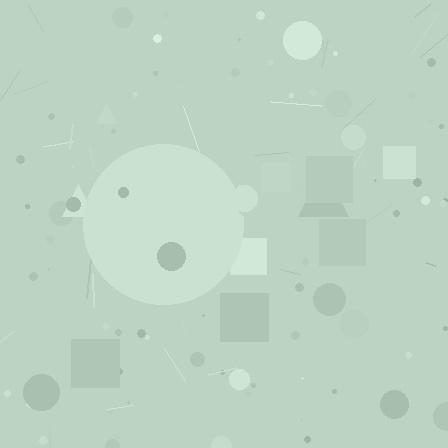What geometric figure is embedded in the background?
A circle is embedded in the background.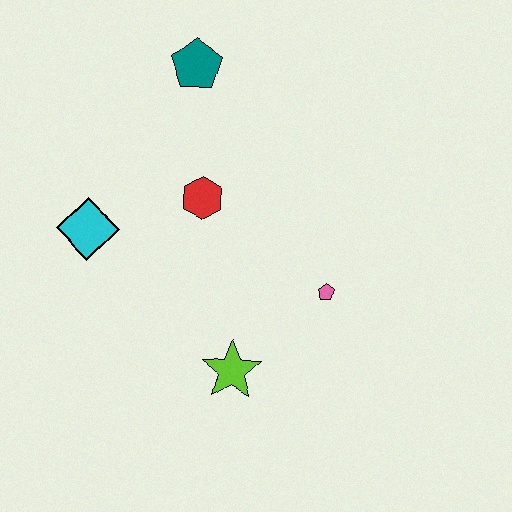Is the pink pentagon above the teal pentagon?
No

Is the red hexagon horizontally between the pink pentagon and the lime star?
No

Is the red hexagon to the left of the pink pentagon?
Yes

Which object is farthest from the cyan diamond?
The pink pentagon is farthest from the cyan diamond.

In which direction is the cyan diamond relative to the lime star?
The cyan diamond is to the left of the lime star.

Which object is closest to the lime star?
The pink pentagon is closest to the lime star.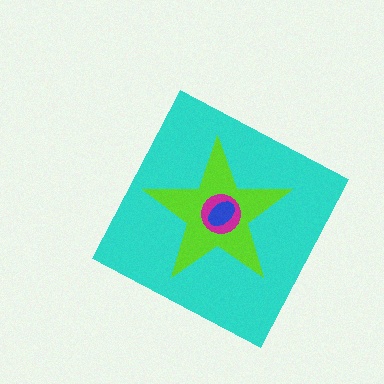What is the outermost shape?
The cyan diamond.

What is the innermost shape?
The blue ellipse.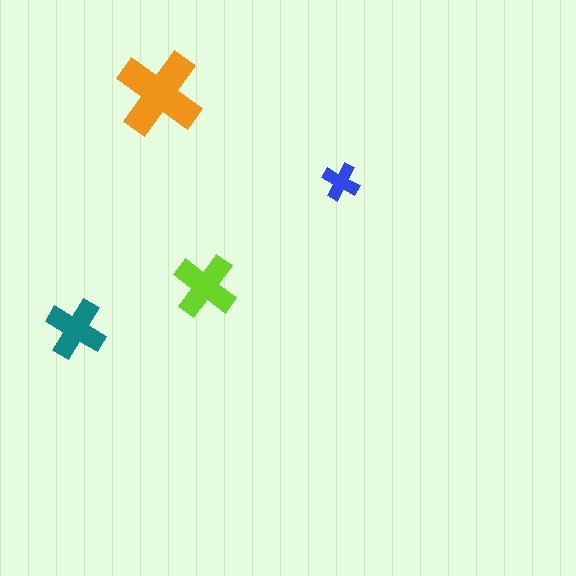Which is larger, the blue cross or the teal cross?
The teal one.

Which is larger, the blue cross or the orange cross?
The orange one.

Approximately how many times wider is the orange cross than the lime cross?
About 1.5 times wider.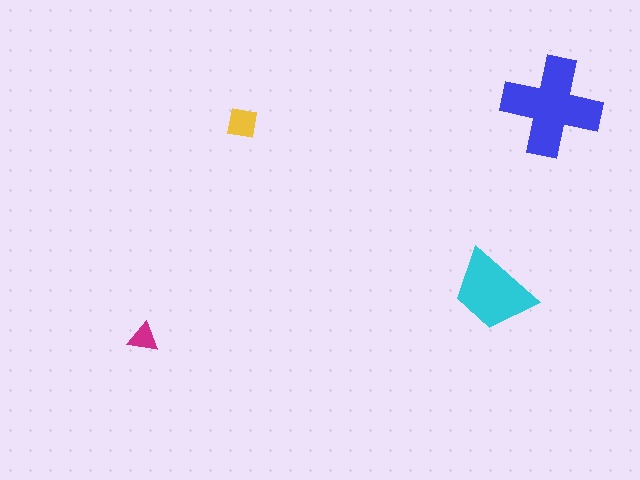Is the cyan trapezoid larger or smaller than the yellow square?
Larger.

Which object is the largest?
The blue cross.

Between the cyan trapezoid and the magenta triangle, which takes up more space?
The cyan trapezoid.